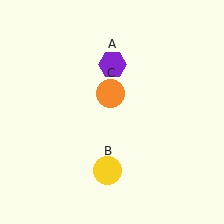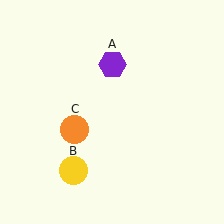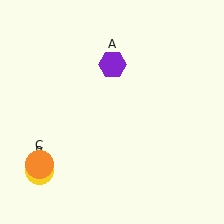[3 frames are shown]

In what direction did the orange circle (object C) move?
The orange circle (object C) moved down and to the left.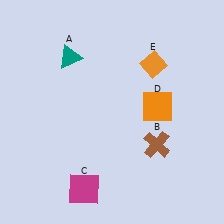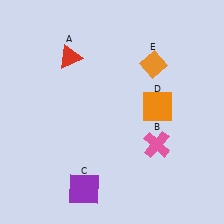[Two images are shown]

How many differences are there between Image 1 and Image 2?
There are 3 differences between the two images.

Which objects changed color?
A changed from teal to red. B changed from brown to pink. C changed from magenta to purple.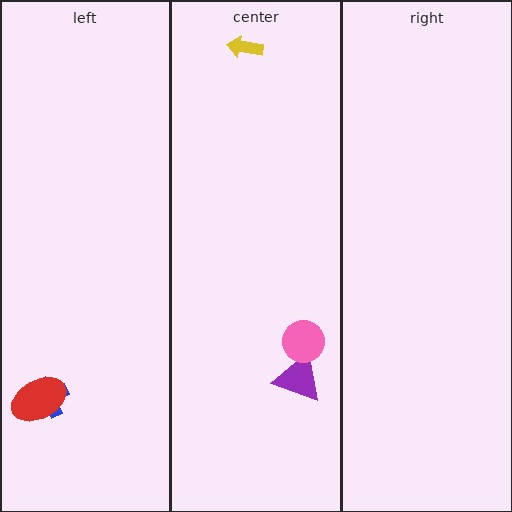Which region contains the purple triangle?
The center region.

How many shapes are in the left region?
2.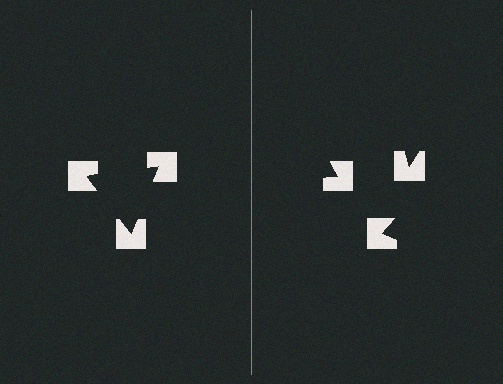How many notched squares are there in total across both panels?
6 — 3 on each side.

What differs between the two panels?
The notched squares are positioned identically on both sides; only the wedge orientations differ. On the left they align to a triangle; on the right they are misaligned.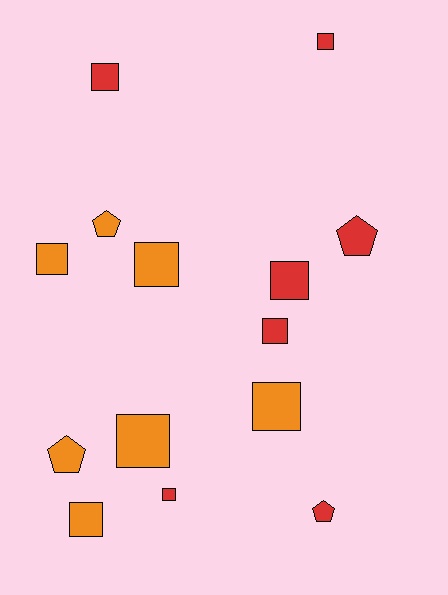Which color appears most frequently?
Orange, with 7 objects.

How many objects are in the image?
There are 14 objects.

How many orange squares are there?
There are 5 orange squares.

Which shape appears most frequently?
Square, with 10 objects.